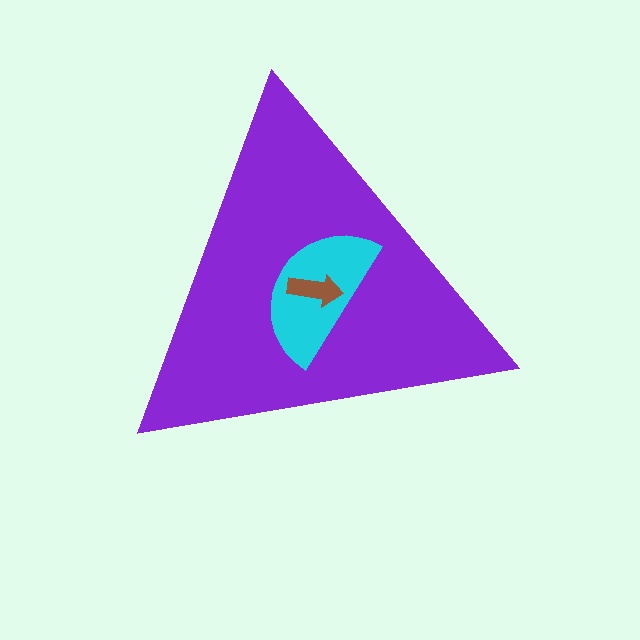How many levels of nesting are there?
3.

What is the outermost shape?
The purple triangle.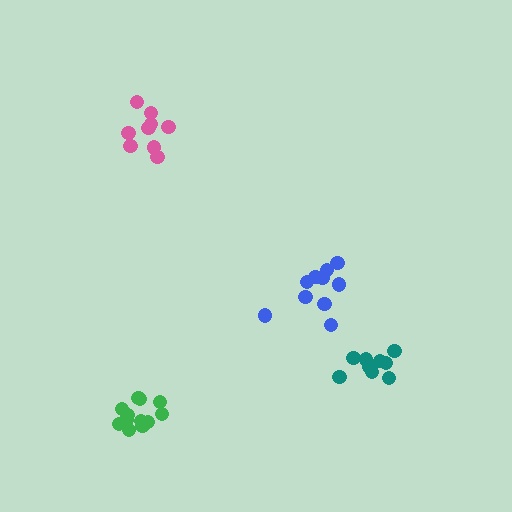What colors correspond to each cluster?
The clusters are colored: blue, green, teal, pink.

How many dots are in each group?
Group 1: 10 dots, Group 2: 12 dots, Group 3: 10 dots, Group 4: 9 dots (41 total).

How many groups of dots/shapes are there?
There are 4 groups.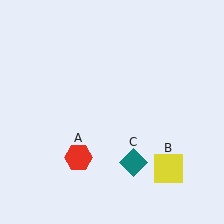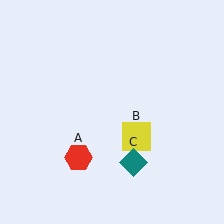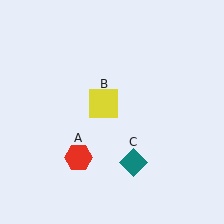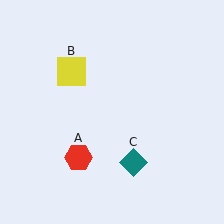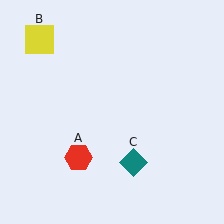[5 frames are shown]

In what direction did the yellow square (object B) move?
The yellow square (object B) moved up and to the left.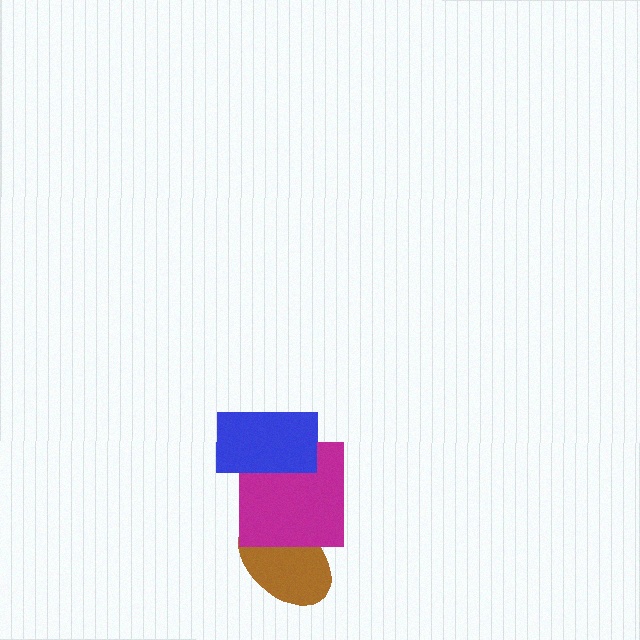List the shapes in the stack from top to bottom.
From top to bottom: the blue rectangle, the magenta square, the brown ellipse.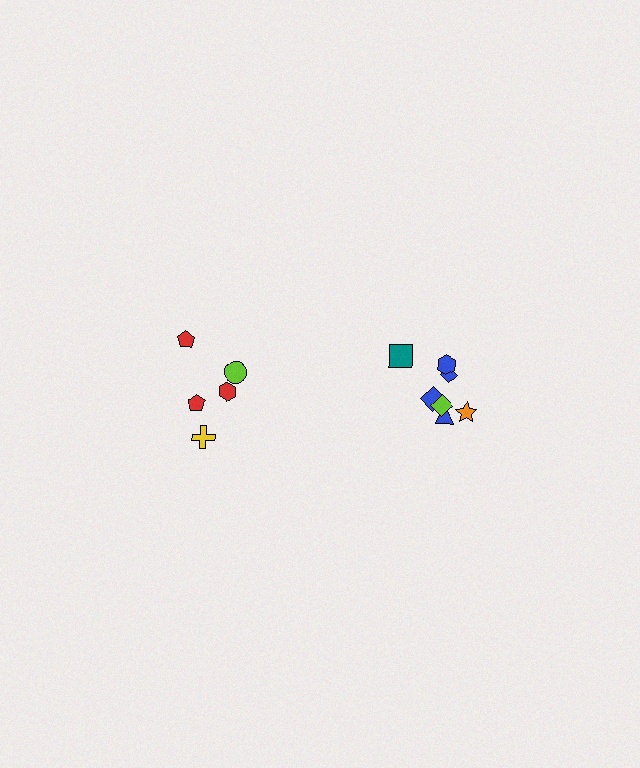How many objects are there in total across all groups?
There are 12 objects.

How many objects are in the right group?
There are 7 objects.